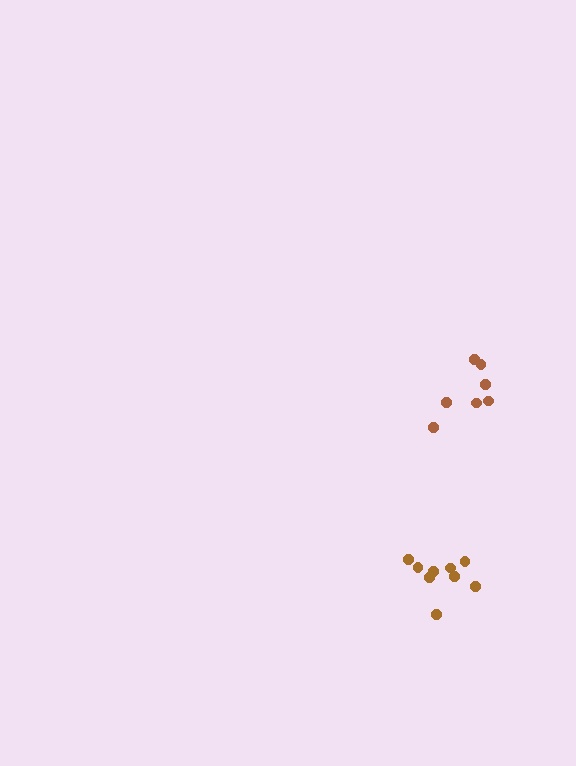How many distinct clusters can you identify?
There are 2 distinct clusters.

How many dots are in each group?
Group 1: 7 dots, Group 2: 9 dots (16 total).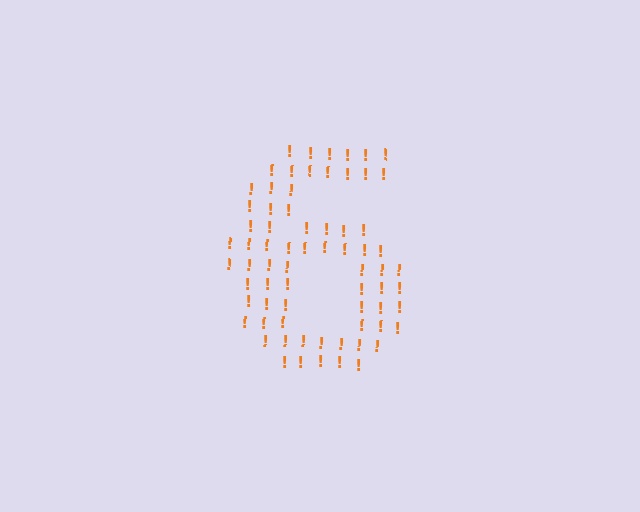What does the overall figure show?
The overall figure shows the digit 6.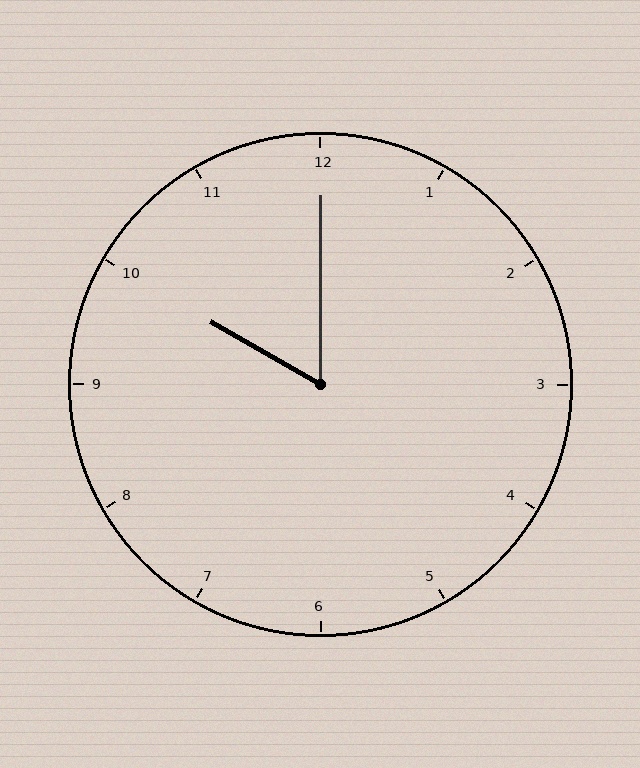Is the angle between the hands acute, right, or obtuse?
It is acute.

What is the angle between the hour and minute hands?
Approximately 60 degrees.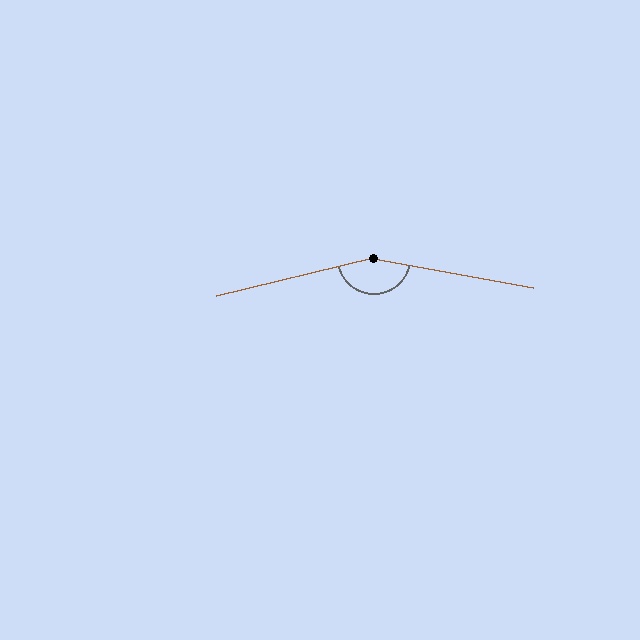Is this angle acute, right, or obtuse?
It is obtuse.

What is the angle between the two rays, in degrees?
Approximately 156 degrees.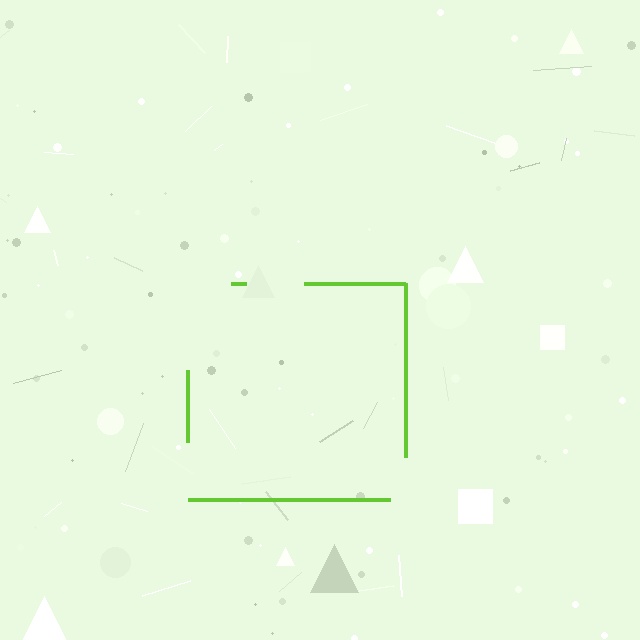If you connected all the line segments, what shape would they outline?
They would outline a square.